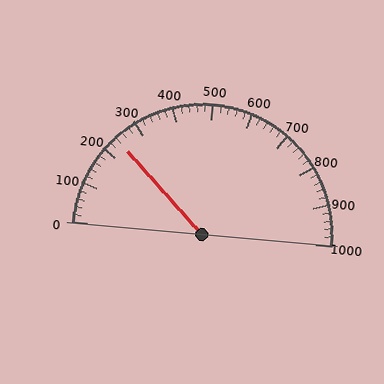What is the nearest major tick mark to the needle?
The nearest major tick mark is 200.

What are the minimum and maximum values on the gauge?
The gauge ranges from 0 to 1000.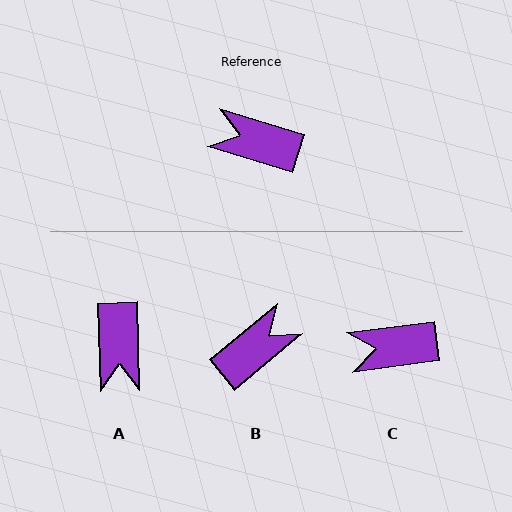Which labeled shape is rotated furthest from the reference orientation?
B, about 124 degrees away.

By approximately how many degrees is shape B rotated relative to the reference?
Approximately 124 degrees clockwise.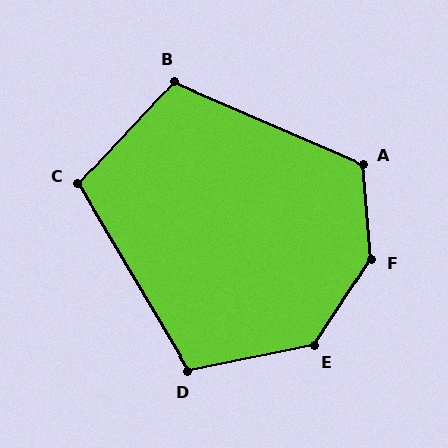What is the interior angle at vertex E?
Approximately 135 degrees (obtuse).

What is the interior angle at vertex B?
Approximately 109 degrees (obtuse).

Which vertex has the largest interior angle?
F, at approximately 142 degrees.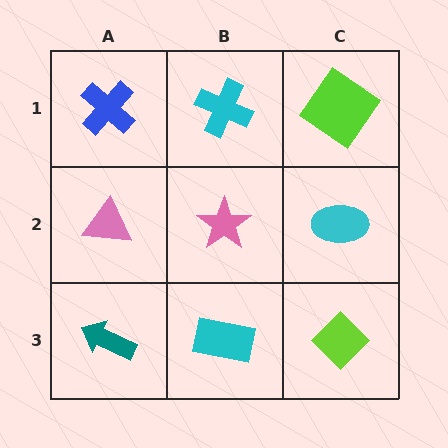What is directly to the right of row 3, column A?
A cyan rectangle.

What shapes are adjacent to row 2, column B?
A cyan cross (row 1, column B), a cyan rectangle (row 3, column B), a pink triangle (row 2, column A), a cyan ellipse (row 2, column C).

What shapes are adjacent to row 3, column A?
A pink triangle (row 2, column A), a cyan rectangle (row 3, column B).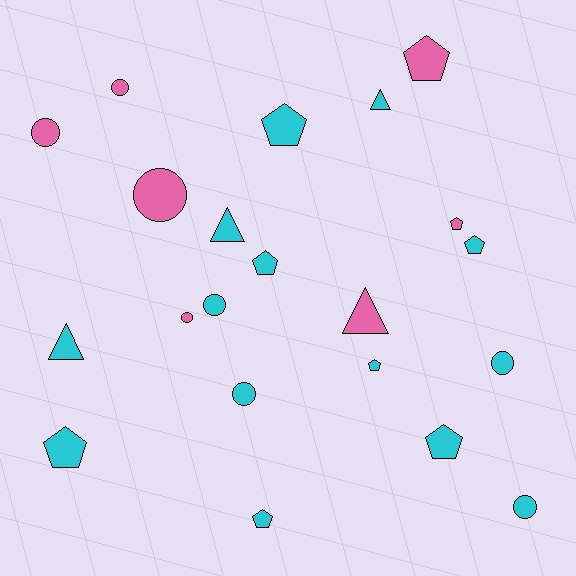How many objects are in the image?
There are 21 objects.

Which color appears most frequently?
Cyan, with 14 objects.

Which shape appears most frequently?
Pentagon, with 9 objects.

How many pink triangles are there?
There is 1 pink triangle.